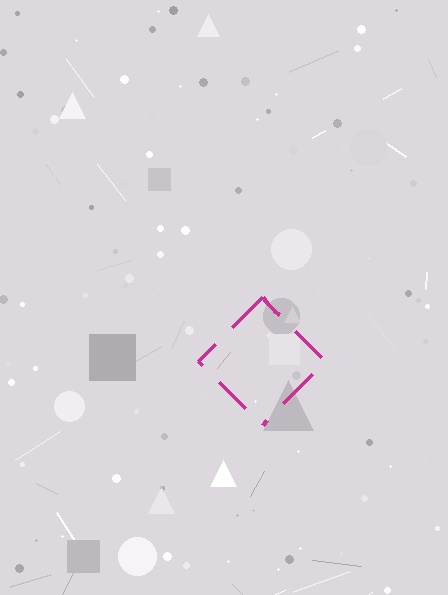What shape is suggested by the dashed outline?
The dashed outline suggests a diamond.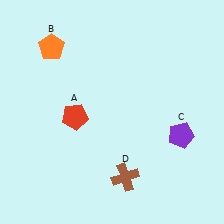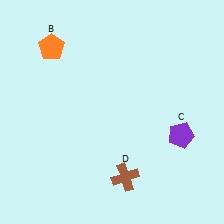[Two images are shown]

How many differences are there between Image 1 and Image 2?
There is 1 difference between the two images.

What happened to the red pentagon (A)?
The red pentagon (A) was removed in Image 2. It was in the bottom-left area of Image 1.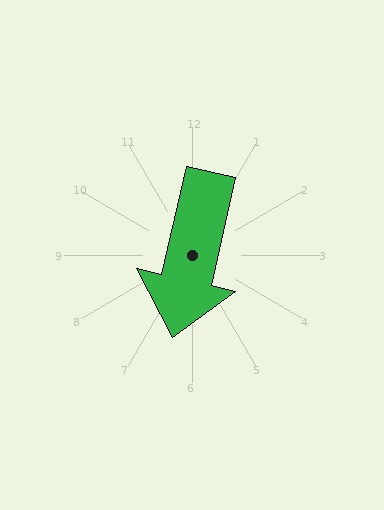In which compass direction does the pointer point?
South.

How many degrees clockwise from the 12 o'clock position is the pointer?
Approximately 193 degrees.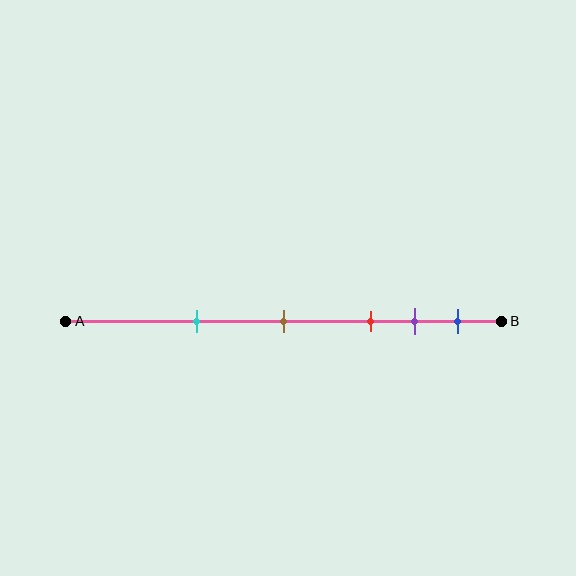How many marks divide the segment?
There are 5 marks dividing the segment.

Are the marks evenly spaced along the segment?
No, the marks are not evenly spaced.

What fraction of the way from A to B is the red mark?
The red mark is approximately 70% (0.7) of the way from A to B.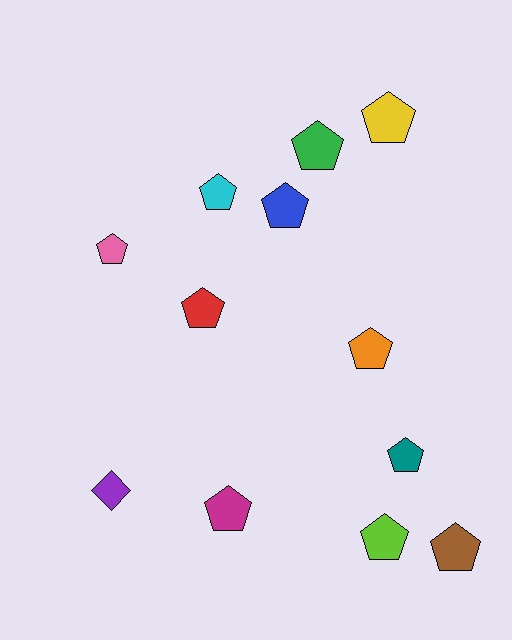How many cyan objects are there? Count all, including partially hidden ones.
There is 1 cyan object.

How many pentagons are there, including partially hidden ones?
There are 11 pentagons.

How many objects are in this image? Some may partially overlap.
There are 12 objects.